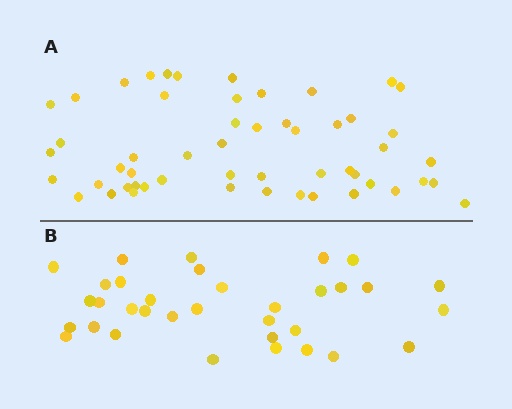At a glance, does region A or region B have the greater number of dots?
Region A (the top region) has more dots.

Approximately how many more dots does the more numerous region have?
Region A has approximately 20 more dots than region B.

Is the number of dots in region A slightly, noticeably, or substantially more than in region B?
Region A has substantially more. The ratio is roughly 1.6 to 1.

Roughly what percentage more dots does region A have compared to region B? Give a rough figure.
About 55% more.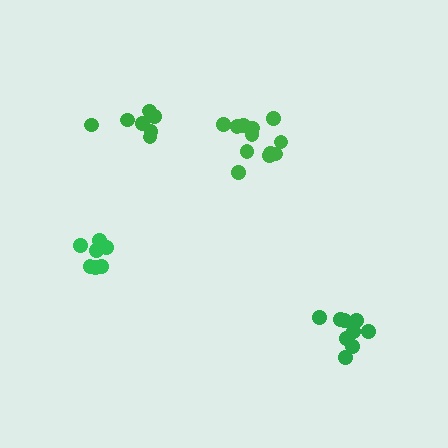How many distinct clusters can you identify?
There are 4 distinct clusters.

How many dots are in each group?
Group 1: 12 dots, Group 2: 10 dots, Group 3: 7 dots, Group 4: 7 dots (36 total).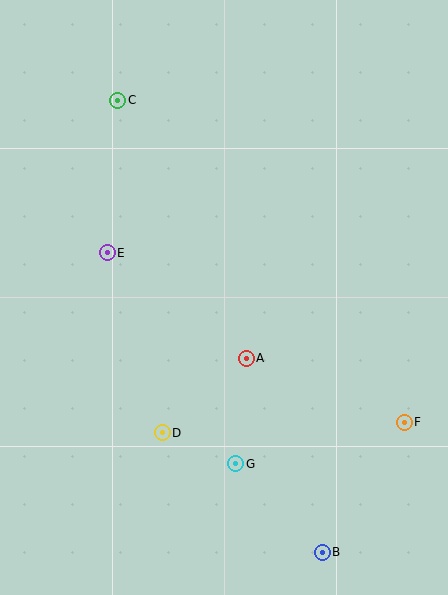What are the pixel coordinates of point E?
Point E is at (107, 253).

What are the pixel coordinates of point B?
Point B is at (322, 552).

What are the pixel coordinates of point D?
Point D is at (162, 433).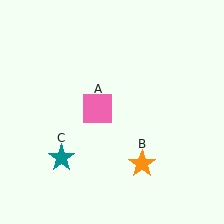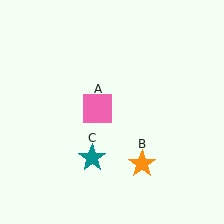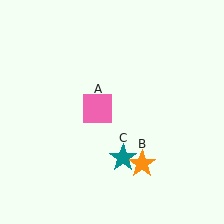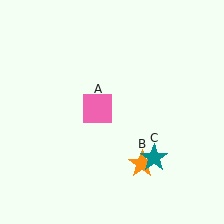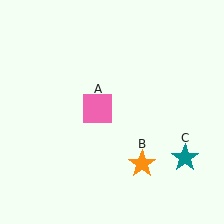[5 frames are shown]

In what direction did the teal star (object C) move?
The teal star (object C) moved right.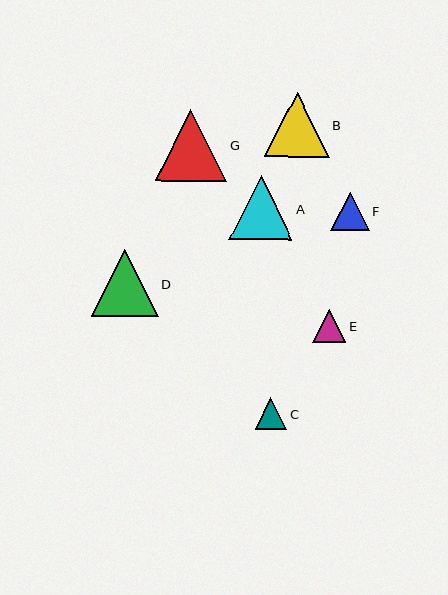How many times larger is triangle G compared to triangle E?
Triangle G is approximately 2.1 times the size of triangle E.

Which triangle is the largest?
Triangle G is the largest with a size of approximately 72 pixels.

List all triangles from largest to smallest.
From largest to smallest: G, D, B, A, F, E, C.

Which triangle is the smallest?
Triangle C is the smallest with a size of approximately 32 pixels.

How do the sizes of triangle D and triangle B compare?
Triangle D and triangle B are approximately the same size.